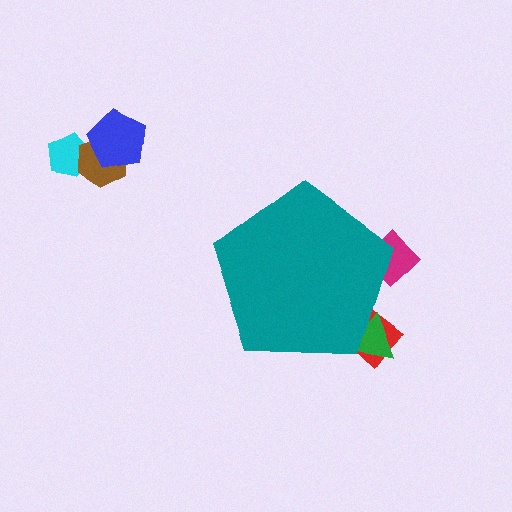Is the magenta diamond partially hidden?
Yes, the magenta diamond is partially hidden behind the teal pentagon.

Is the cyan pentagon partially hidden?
No, the cyan pentagon is fully visible.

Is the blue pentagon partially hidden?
No, the blue pentagon is fully visible.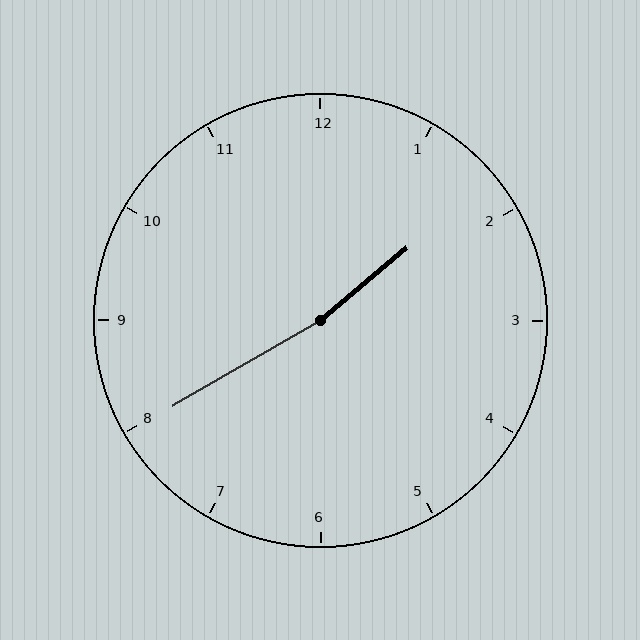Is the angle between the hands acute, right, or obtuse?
It is obtuse.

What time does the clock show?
1:40.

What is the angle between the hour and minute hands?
Approximately 170 degrees.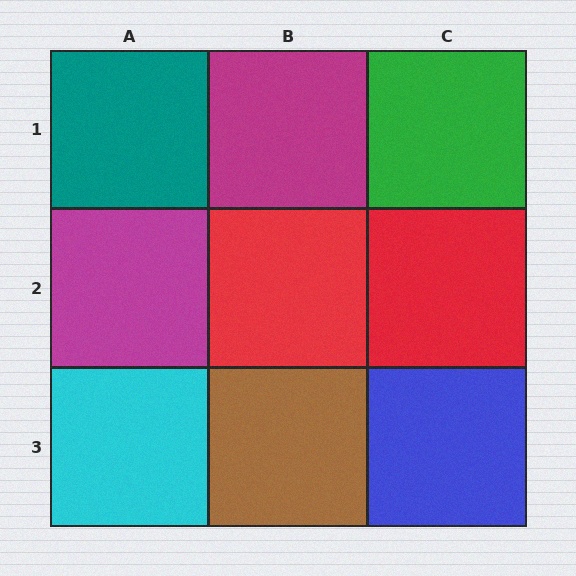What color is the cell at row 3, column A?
Cyan.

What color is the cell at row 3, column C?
Blue.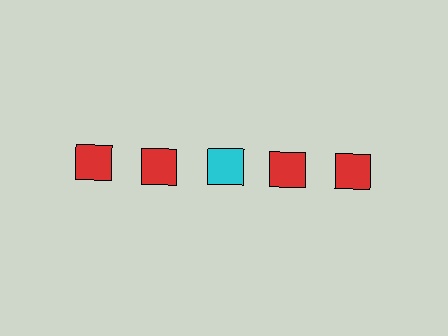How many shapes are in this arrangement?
There are 5 shapes arranged in a grid pattern.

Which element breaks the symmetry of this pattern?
The cyan square in the top row, center column breaks the symmetry. All other shapes are red squares.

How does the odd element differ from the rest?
It has a different color: cyan instead of red.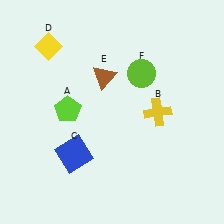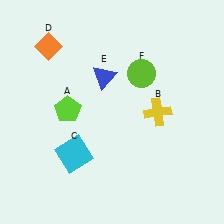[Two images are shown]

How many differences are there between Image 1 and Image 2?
There are 3 differences between the two images.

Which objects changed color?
C changed from blue to cyan. D changed from yellow to orange. E changed from brown to blue.